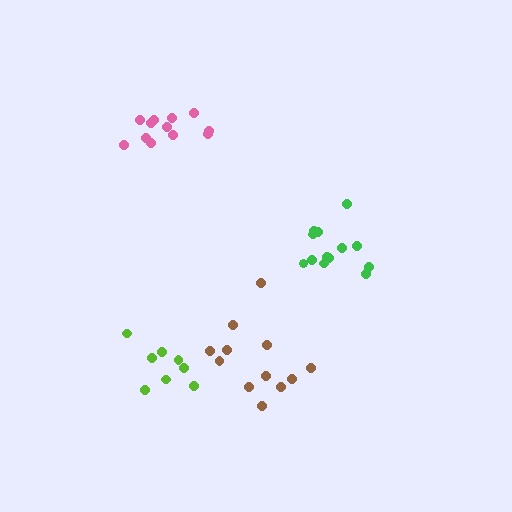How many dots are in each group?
Group 1: 12 dots, Group 2: 8 dots, Group 3: 13 dots, Group 4: 12 dots (45 total).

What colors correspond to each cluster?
The clusters are colored: brown, lime, green, pink.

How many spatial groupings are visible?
There are 4 spatial groupings.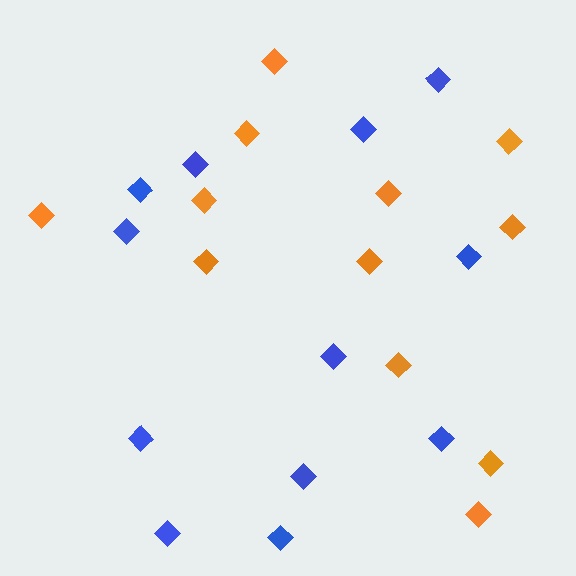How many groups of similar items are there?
There are 2 groups: one group of blue diamonds (12) and one group of orange diamonds (12).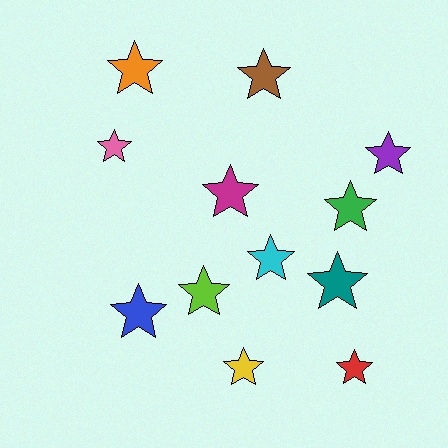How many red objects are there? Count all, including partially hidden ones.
There is 1 red object.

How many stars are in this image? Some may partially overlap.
There are 12 stars.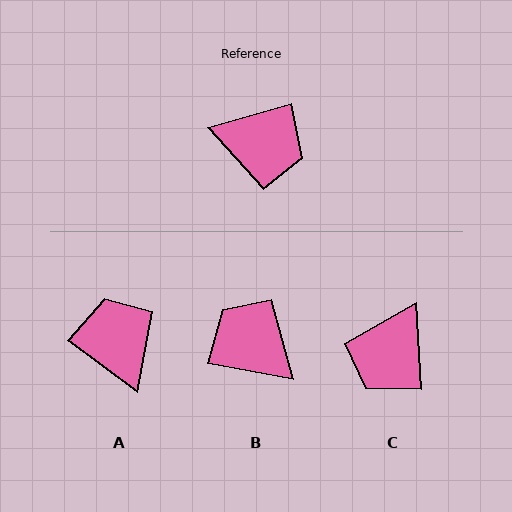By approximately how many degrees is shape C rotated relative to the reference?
Approximately 102 degrees clockwise.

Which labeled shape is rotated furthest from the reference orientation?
B, about 153 degrees away.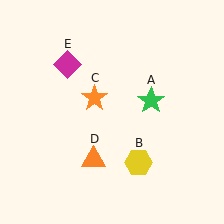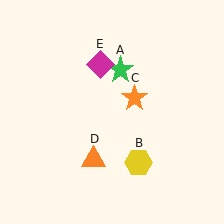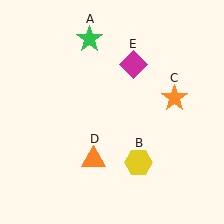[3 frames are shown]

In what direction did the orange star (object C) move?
The orange star (object C) moved right.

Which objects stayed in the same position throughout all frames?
Yellow hexagon (object B) and orange triangle (object D) remained stationary.